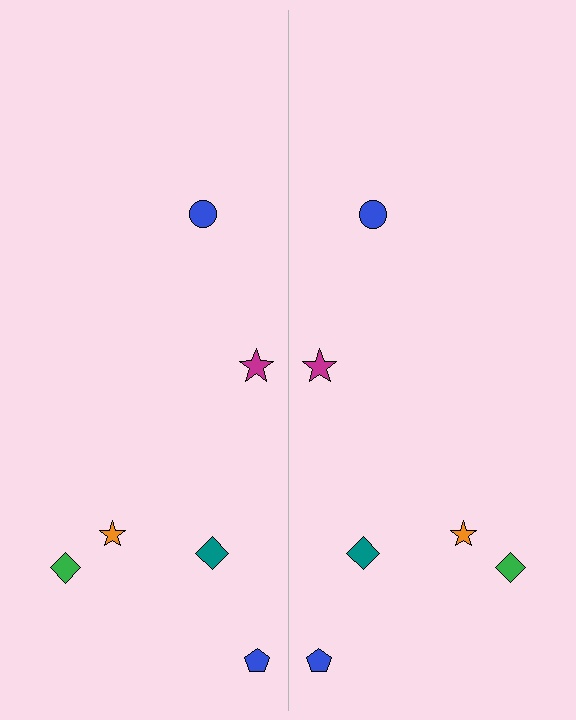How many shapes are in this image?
There are 12 shapes in this image.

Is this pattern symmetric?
Yes, this pattern has bilateral (reflection) symmetry.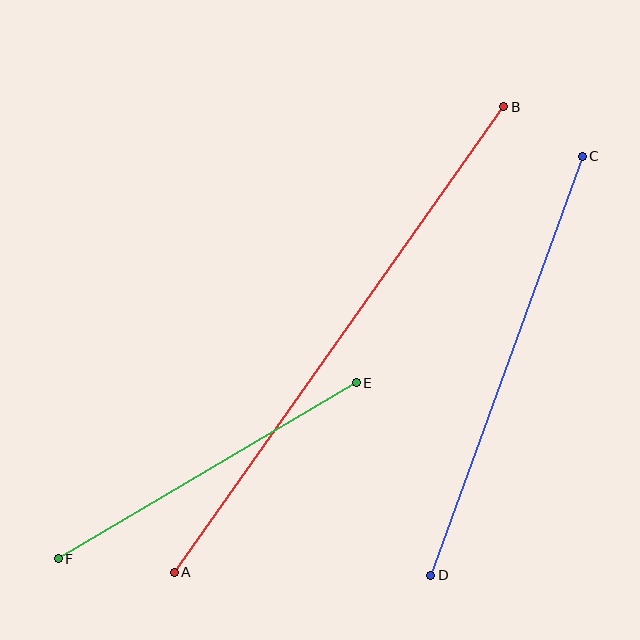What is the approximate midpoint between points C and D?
The midpoint is at approximately (507, 366) pixels.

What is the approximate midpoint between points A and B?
The midpoint is at approximately (339, 340) pixels.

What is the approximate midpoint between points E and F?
The midpoint is at approximately (207, 471) pixels.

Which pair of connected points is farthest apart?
Points A and B are farthest apart.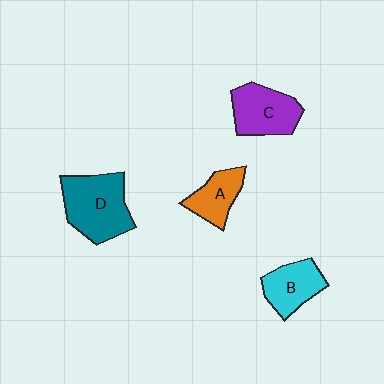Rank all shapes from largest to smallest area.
From largest to smallest: D (teal), C (purple), B (cyan), A (orange).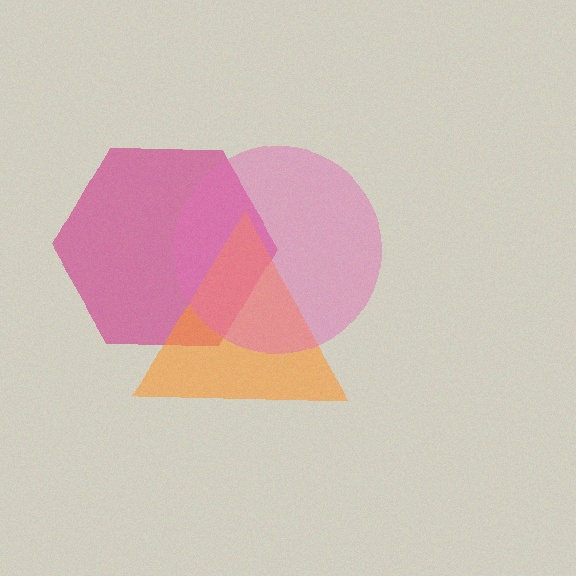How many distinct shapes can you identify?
There are 3 distinct shapes: a magenta hexagon, an orange triangle, a pink circle.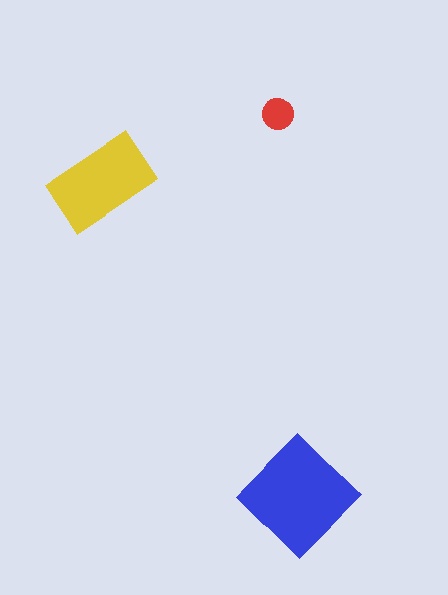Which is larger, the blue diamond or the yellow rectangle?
The blue diamond.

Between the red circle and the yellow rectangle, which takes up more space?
The yellow rectangle.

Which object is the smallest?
The red circle.